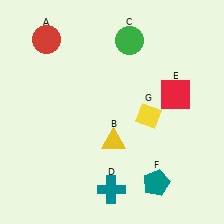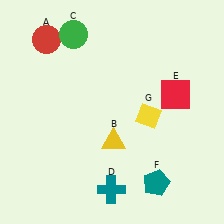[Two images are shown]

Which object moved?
The green circle (C) moved left.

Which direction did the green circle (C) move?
The green circle (C) moved left.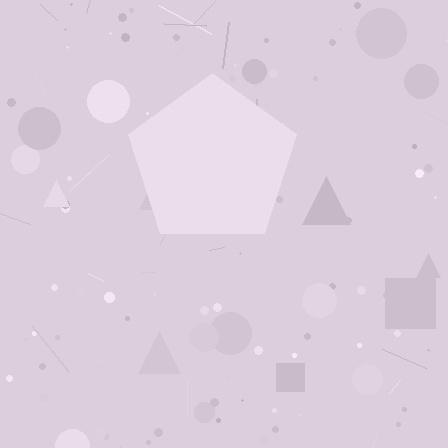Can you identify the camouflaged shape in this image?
The camouflaged shape is a pentagon.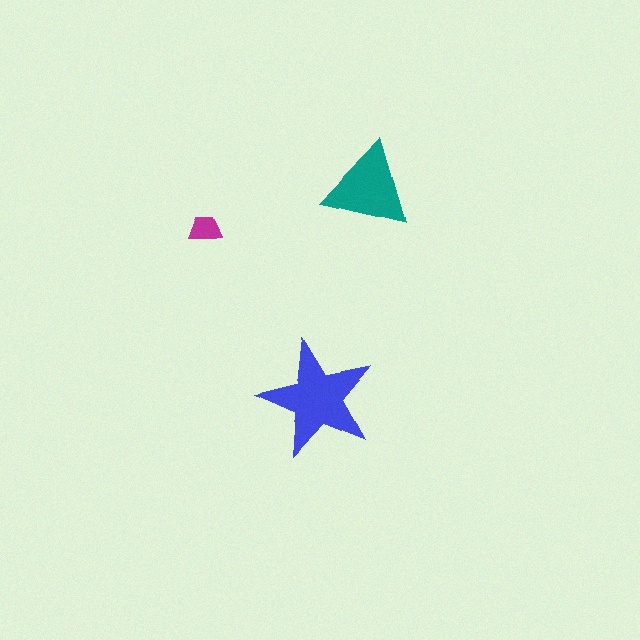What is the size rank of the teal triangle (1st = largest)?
2nd.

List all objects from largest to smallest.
The blue star, the teal triangle, the magenta trapezoid.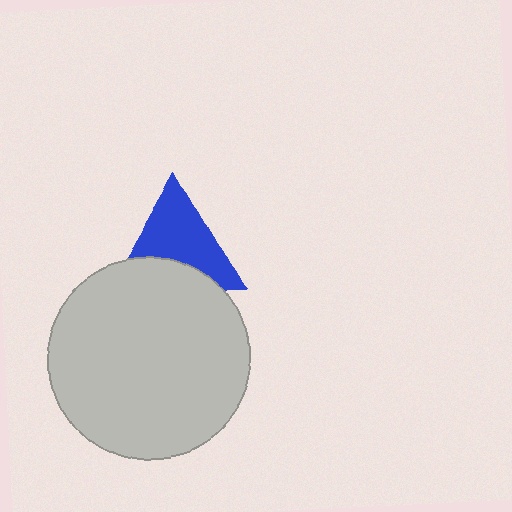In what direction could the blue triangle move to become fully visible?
The blue triangle could move up. That would shift it out from behind the light gray circle entirely.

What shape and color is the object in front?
The object in front is a light gray circle.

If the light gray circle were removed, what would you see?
You would see the complete blue triangle.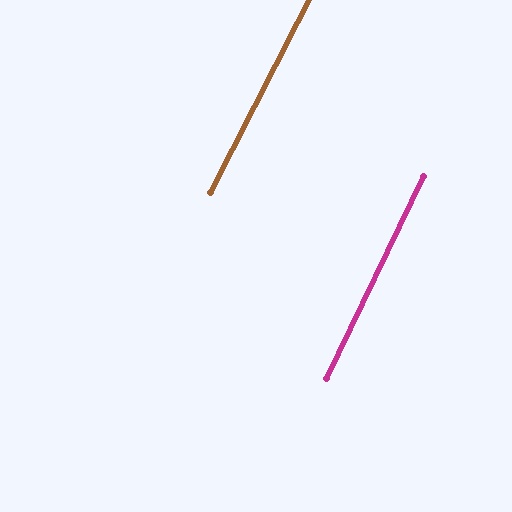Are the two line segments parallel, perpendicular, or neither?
Parallel — their directions differ by only 1.4°.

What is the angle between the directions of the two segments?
Approximately 1 degree.